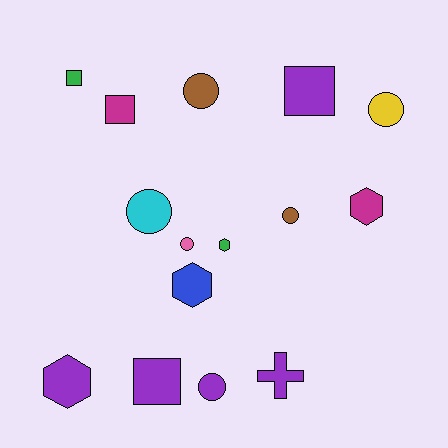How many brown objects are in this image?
There are 2 brown objects.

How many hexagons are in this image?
There are 4 hexagons.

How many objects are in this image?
There are 15 objects.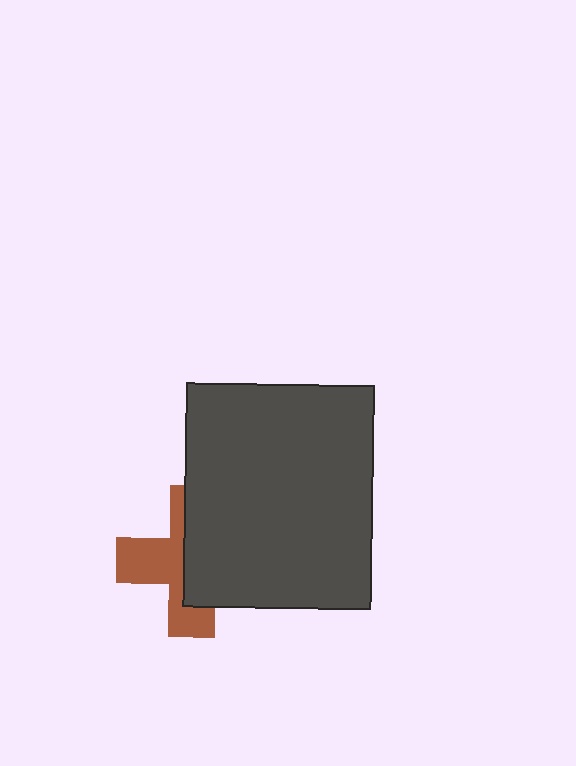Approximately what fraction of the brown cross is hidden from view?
Roughly 54% of the brown cross is hidden behind the dark gray rectangle.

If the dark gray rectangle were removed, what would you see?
You would see the complete brown cross.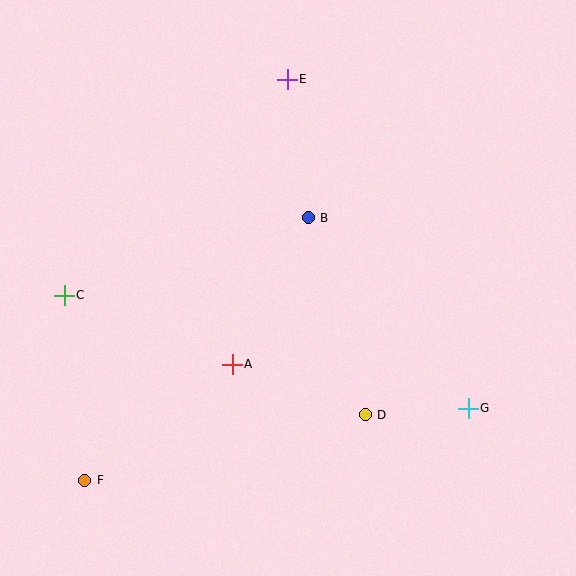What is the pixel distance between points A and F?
The distance between A and F is 188 pixels.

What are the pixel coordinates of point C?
Point C is at (64, 295).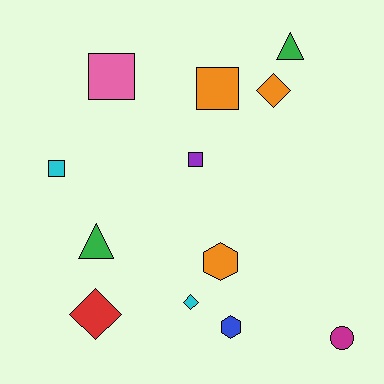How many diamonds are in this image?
There are 3 diamonds.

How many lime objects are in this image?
There are no lime objects.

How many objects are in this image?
There are 12 objects.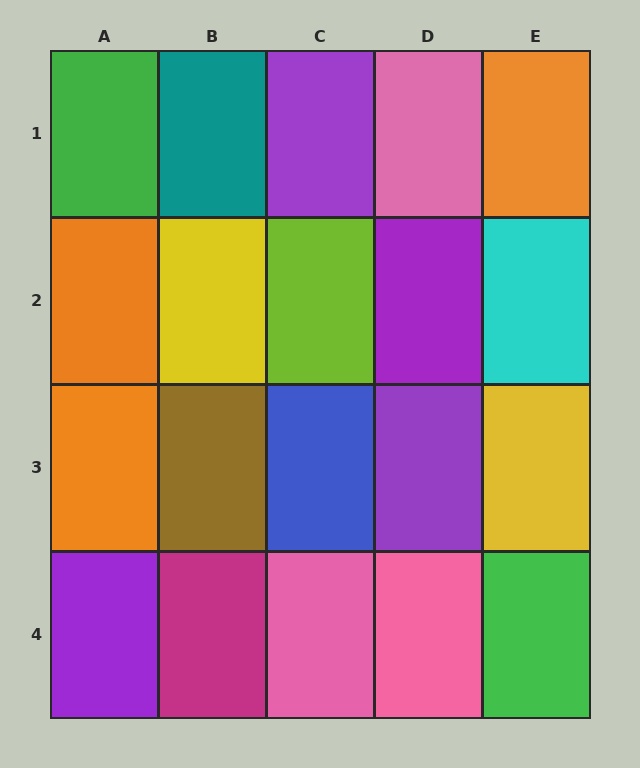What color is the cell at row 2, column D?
Purple.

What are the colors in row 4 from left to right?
Purple, magenta, pink, pink, green.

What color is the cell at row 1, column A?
Green.